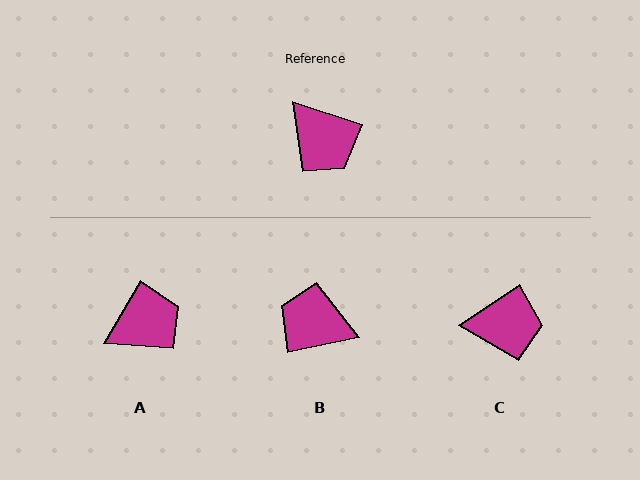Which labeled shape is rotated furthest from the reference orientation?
B, about 151 degrees away.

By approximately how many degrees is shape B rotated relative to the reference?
Approximately 151 degrees clockwise.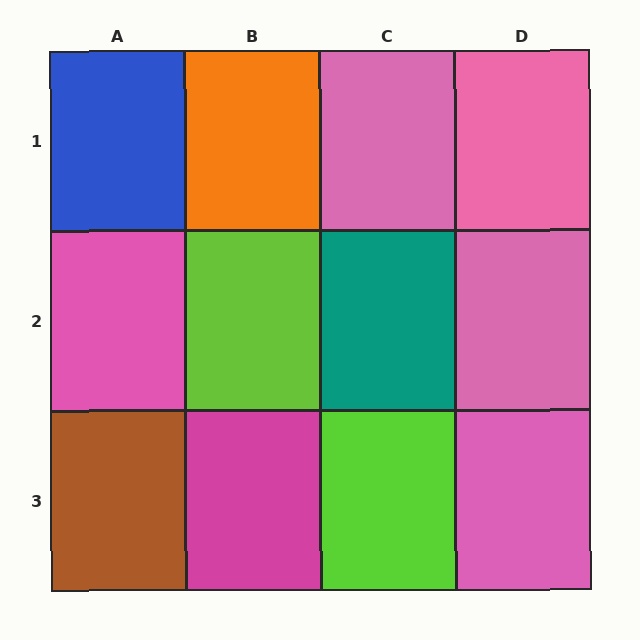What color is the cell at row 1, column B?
Orange.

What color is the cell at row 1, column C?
Pink.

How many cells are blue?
1 cell is blue.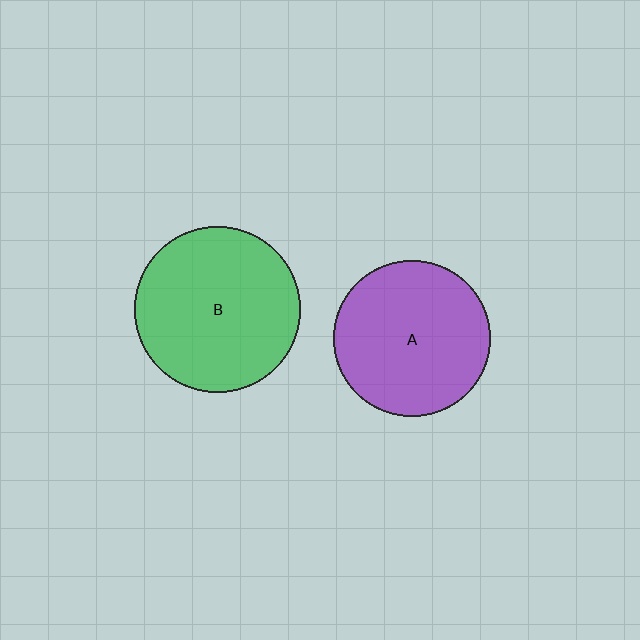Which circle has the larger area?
Circle B (green).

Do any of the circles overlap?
No, none of the circles overlap.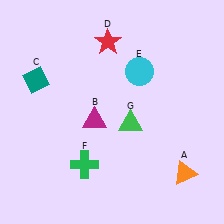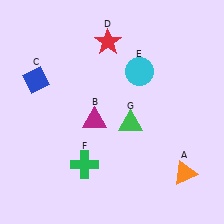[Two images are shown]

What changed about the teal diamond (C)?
In Image 1, C is teal. In Image 2, it changed to blue.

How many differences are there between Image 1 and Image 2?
There is 1 difference between the two images.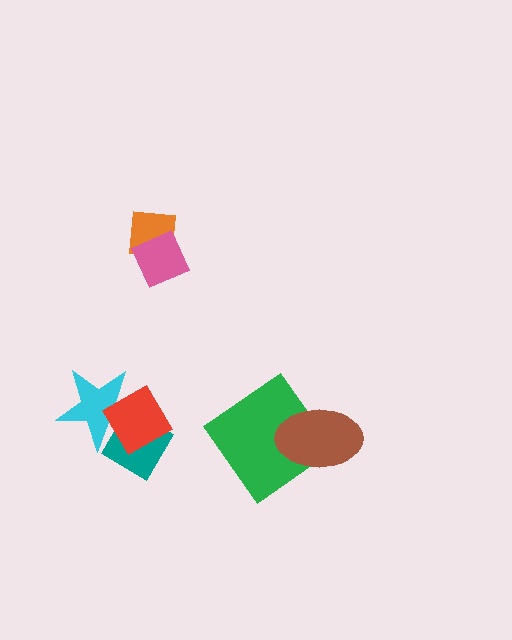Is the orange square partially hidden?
Yes, it is partially covered by another shape.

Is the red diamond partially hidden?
No, no other shape covers it.